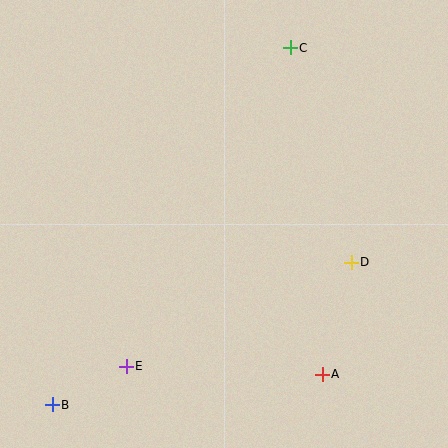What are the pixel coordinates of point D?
Point D is at (351, 262).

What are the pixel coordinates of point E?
Point E is at (126, 366).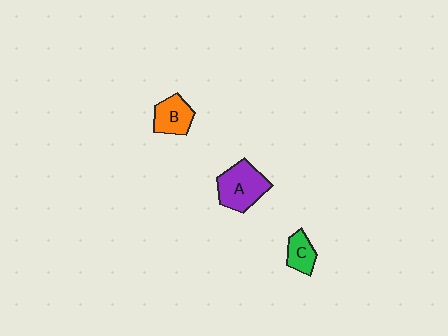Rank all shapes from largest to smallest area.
From largest to smallest: A (purple), B (orange), C (green).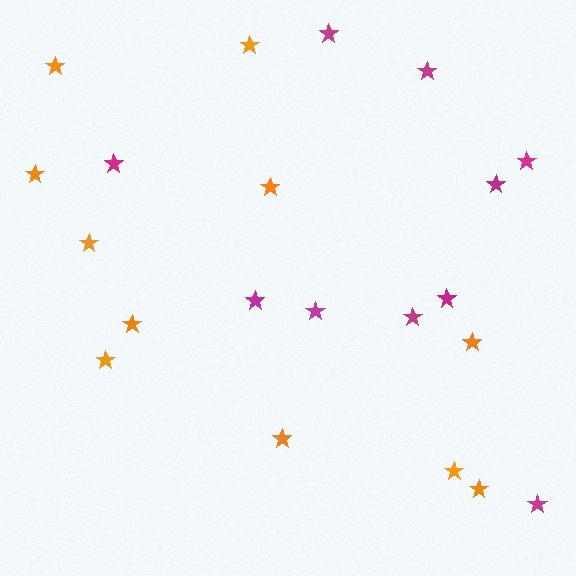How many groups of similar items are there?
There are 2 groups: one group of orange stars (11) and one group of magenta stars (10).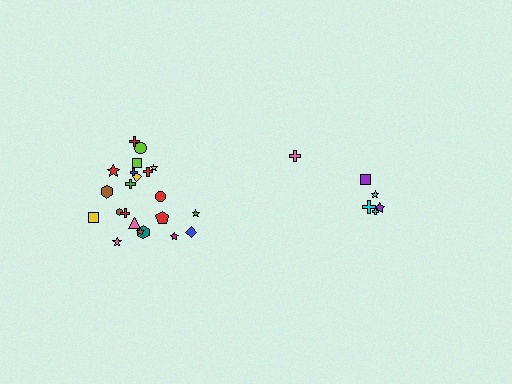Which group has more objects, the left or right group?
The left group.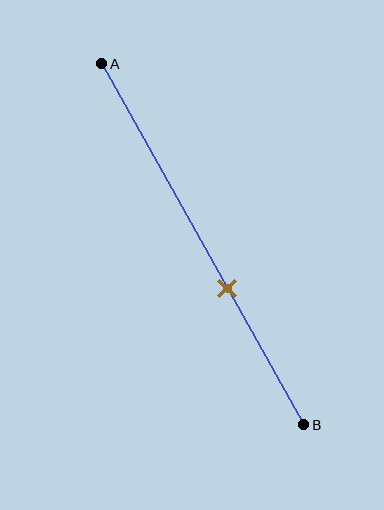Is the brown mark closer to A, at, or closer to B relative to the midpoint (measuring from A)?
The brown mark is closer to point B than the midpoint of segment AB.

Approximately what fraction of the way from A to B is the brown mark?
The brown mark is approximately 60% of the way from A to B.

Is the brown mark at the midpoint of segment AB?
No, the mark is at about 60% from A, not at the 50% midpoint.